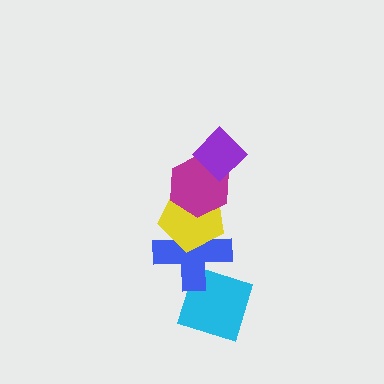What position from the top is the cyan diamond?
The cyan diamond is 5th from the top.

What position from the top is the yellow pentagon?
The yellow pentagon is 3rd from the top.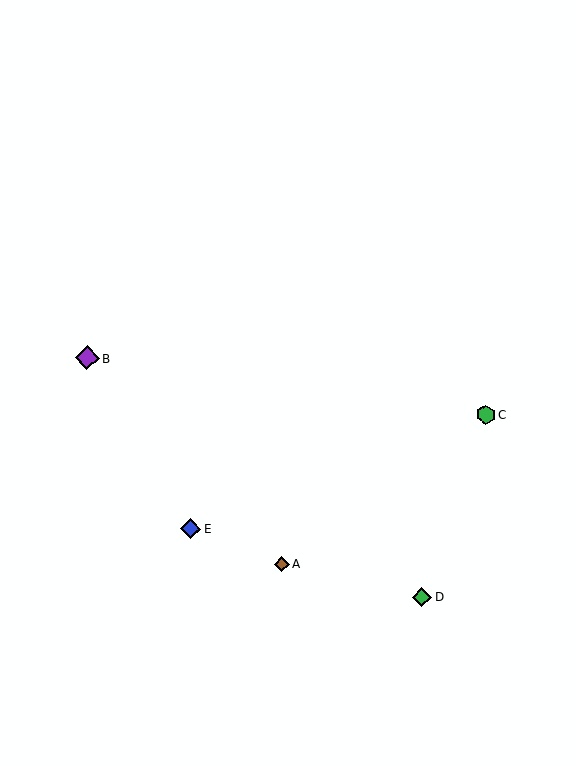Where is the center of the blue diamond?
The center of the blue diamond is at (191, 528).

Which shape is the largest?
The purple diamond (labeled B) is the largest.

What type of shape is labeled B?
Shape B is a purple diamond.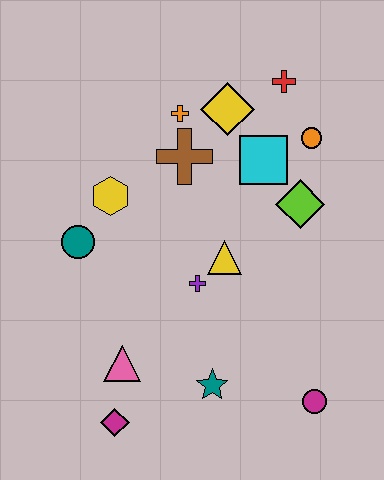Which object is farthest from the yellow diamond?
The magenta diamond is farthest from the yellow diamond.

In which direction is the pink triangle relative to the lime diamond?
The pink triangle is to the left of the lime diamond.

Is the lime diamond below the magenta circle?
No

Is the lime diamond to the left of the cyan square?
No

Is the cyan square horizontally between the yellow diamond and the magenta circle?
Yes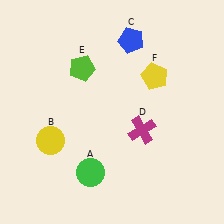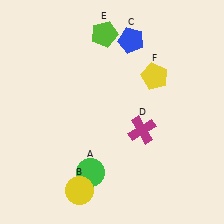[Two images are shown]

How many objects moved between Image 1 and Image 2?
2 objects moved between the two images.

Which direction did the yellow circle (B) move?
The yellow circle (B) moved down.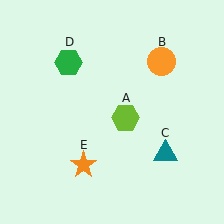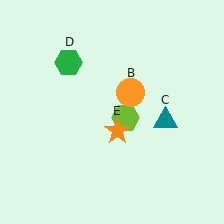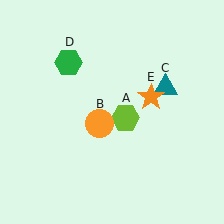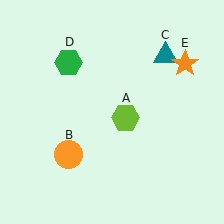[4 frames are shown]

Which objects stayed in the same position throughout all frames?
Lime hexagon (object A) and green hexagon (object D) remained stationary.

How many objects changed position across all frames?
3 objects changed position: orange circle (object B), teal triangle (object C), orange star (object E).